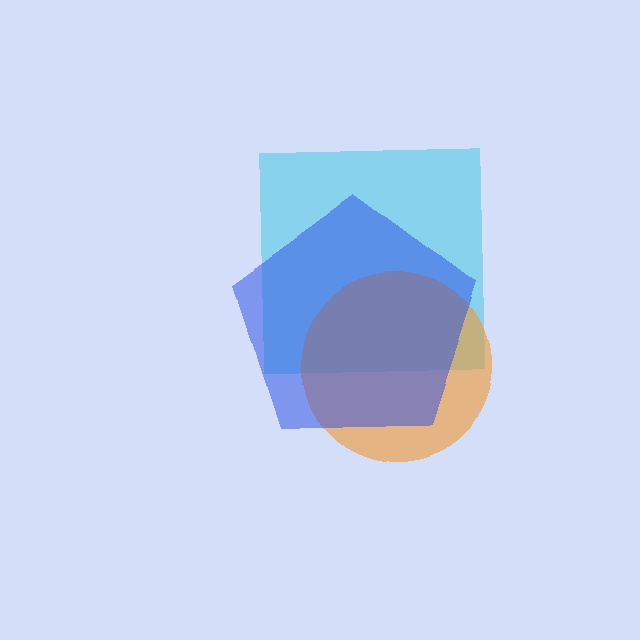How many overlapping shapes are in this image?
There are 3 overlapping shapes in the image.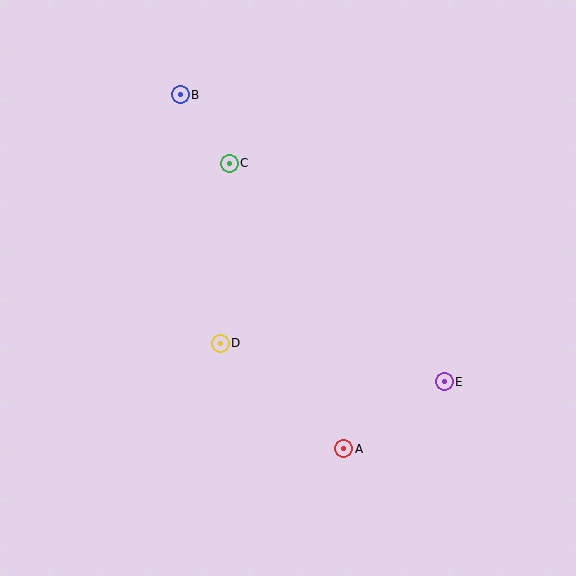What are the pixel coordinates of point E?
Point E is at (444, 382).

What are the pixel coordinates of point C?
Point C is at (229, 163).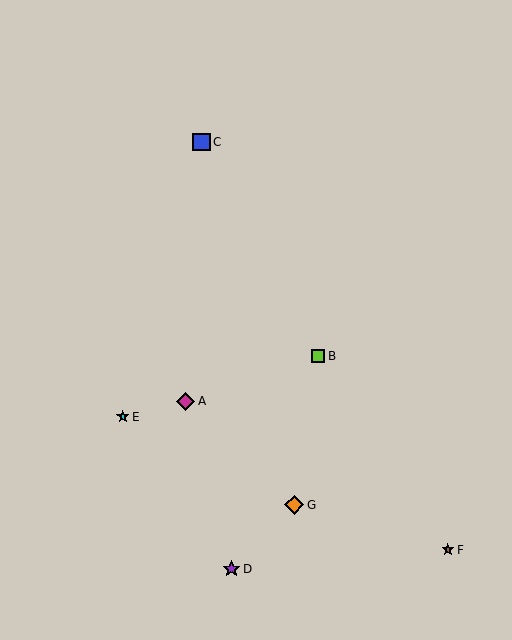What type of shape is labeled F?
Shape F is a brown star.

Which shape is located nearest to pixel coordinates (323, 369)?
The lime square (labeled B) at (318, 356) is nearest to that location.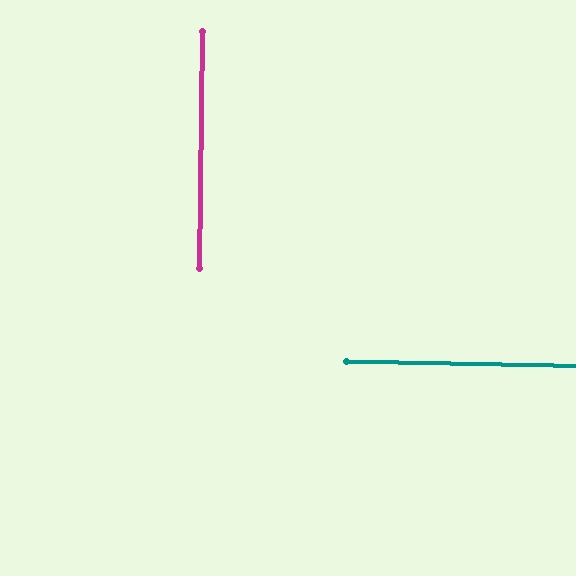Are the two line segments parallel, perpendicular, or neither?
Perpendicular — they meet at approximately 90°.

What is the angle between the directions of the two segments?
Approximately 90 degrees.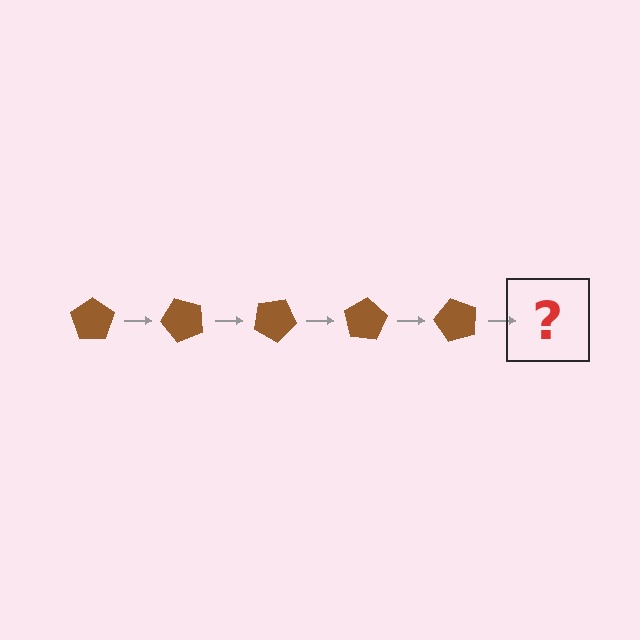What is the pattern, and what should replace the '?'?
The pattern is that the pentagon rotates 50 degrees each step. The '?' should be a brown pentagon rotated 250 degrees.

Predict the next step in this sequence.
The next step is a brown pentagon rotated 250 degrees.